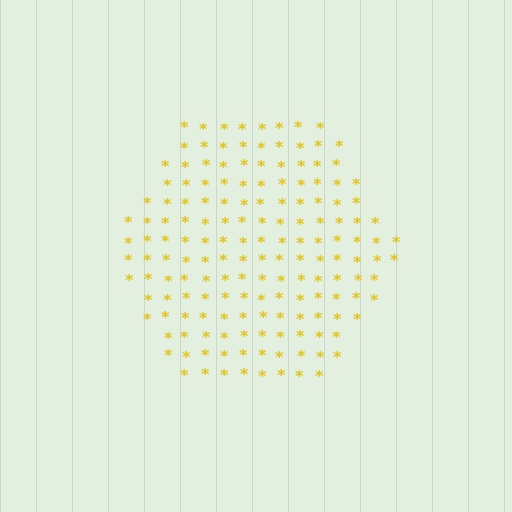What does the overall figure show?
The overall figure shows a hexagon.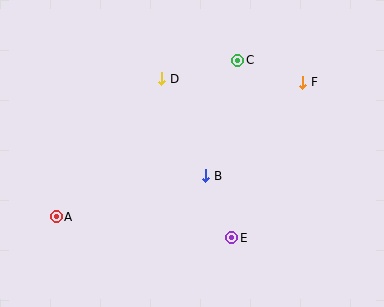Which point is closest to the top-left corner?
Point D is closest to the top-left corner.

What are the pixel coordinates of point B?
Point B is at (206, 176).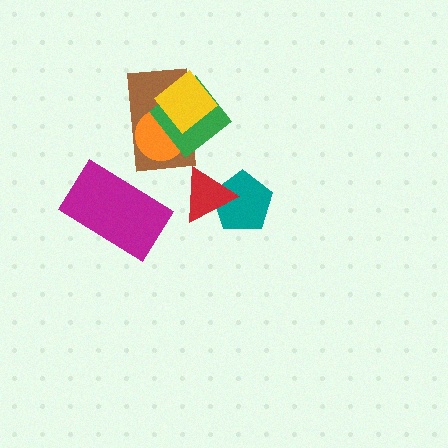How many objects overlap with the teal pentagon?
1 object overlaps with the teal pentagon.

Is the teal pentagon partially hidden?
Yes, it is partially covered by another shape.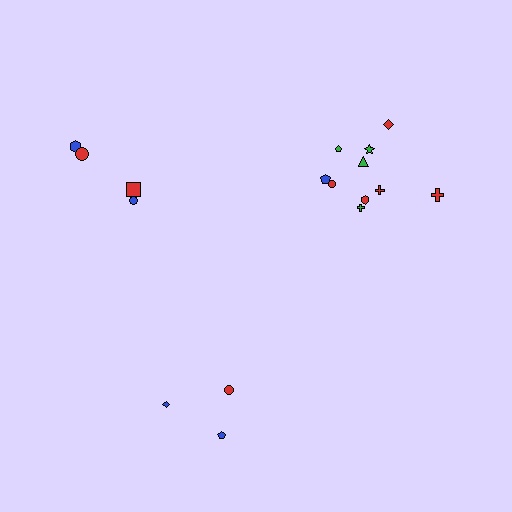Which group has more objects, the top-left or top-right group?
The top-right group.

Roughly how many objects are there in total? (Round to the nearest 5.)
Roughly 15 objects in total.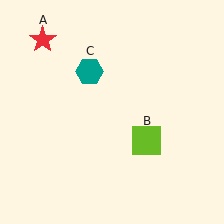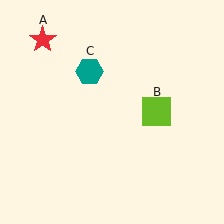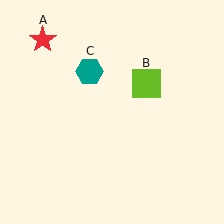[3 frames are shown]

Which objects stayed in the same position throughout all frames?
Red star (object A) and teal hexagon (object C) remained stationary.